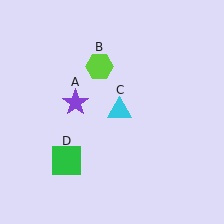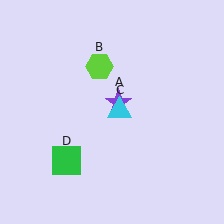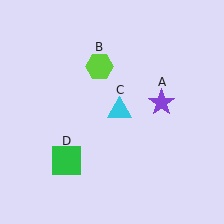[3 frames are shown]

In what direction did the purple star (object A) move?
The purple star (object A) moved right.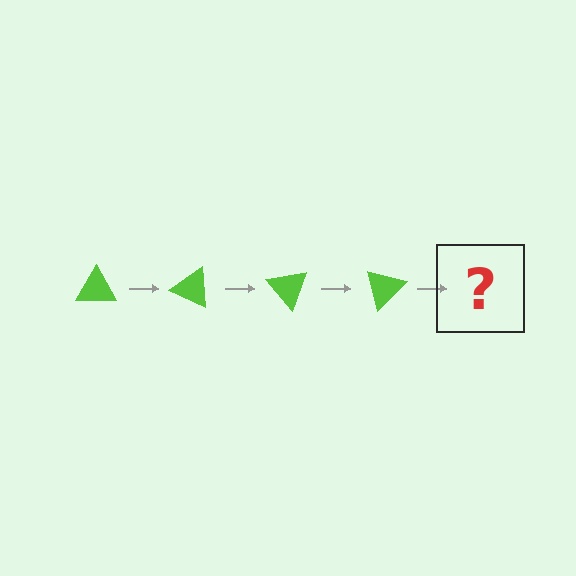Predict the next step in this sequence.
The next step is a lime triangle rotated 100 degrees.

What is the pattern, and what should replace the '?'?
The pattern is that the triangle rotates 25 degrees each step. The '?' should be a lime triangle rotated 100 degrees.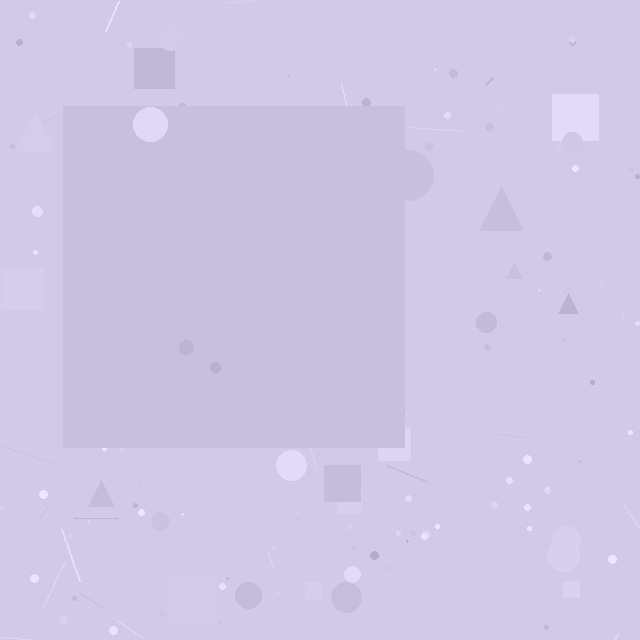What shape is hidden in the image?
A square is hidden in the image.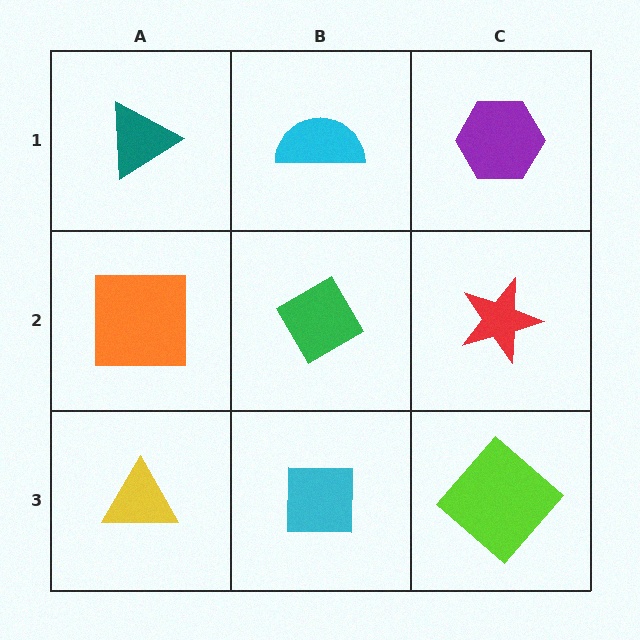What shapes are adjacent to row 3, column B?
A green diamond (row 2, column B), a yellow triangle (row 3, column A), a lime diamond (row 3, column C).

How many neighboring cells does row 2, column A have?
3.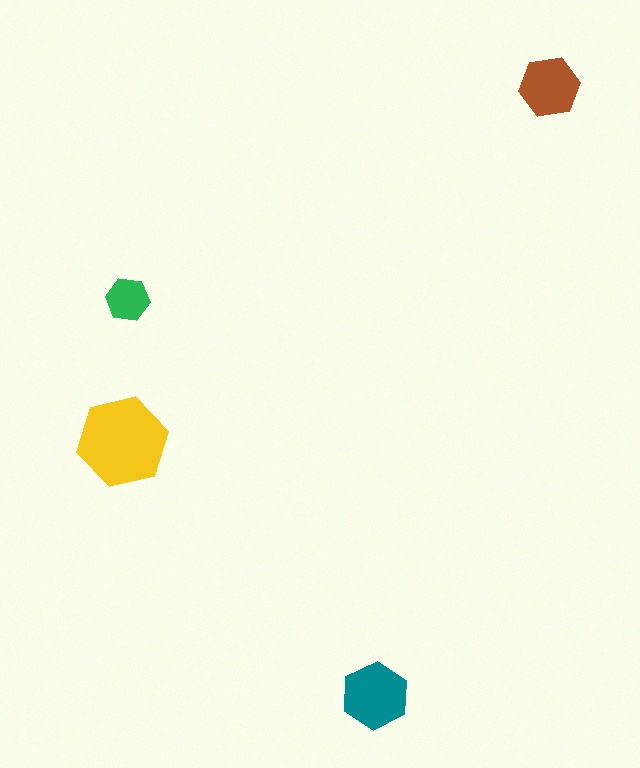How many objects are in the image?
There are 4 objects in the image.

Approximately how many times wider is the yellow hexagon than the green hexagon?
About 2 times wider.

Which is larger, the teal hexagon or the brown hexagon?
The teal one.